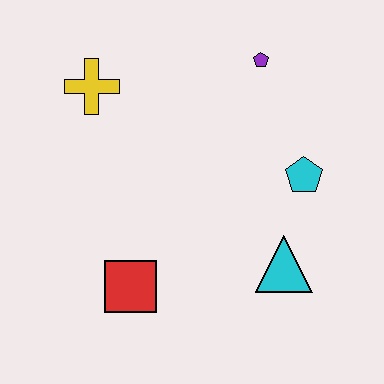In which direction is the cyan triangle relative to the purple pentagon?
The cyan triangle is below the purple pentagon.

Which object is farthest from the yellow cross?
The cyan triangle is farthest from the yellow cross.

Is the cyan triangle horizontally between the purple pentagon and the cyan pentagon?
Yes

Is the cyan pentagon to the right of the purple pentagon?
Yes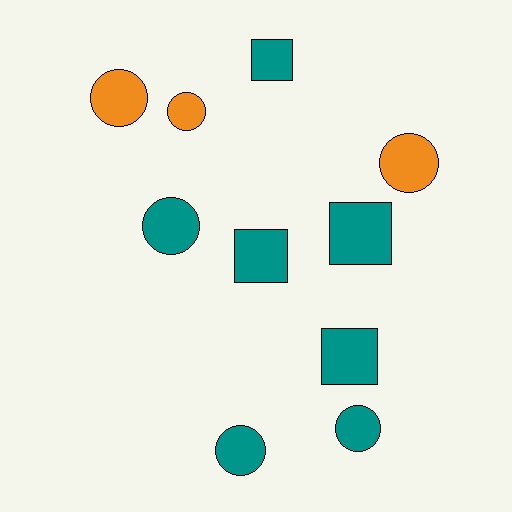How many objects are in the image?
There are 10 objects.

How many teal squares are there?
There are 4 teal squares.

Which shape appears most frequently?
Circle, with 6 objects.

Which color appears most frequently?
Teal, with 7 objects.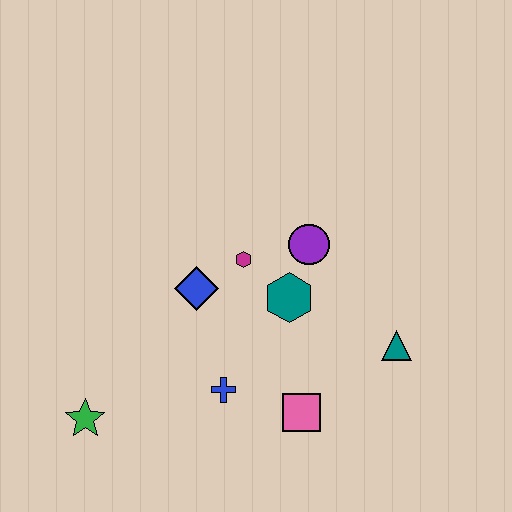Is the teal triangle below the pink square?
No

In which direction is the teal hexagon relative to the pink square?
The teal hexagon is above the pink square.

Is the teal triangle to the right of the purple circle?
Yes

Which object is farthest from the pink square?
The green star is farthest from the pink square.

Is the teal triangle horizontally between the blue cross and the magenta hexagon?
No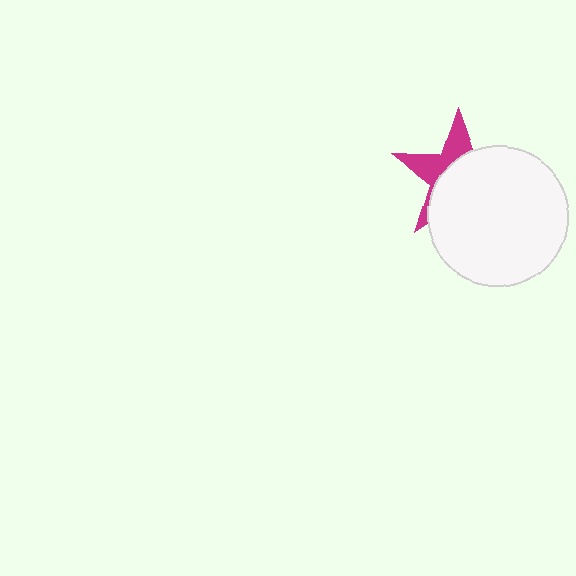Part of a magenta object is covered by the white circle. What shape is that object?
It is a star.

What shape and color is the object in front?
The object in front is a white circle.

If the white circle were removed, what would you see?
You would see the complete magenta star.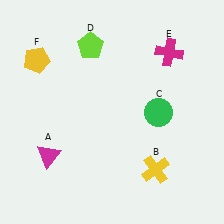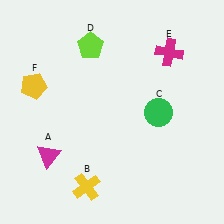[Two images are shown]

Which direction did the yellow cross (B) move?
The yellow cross (B) moved left.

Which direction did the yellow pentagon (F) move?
The yellow pentagon (F) moved down.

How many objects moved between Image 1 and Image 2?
2 objects moved between the two images.